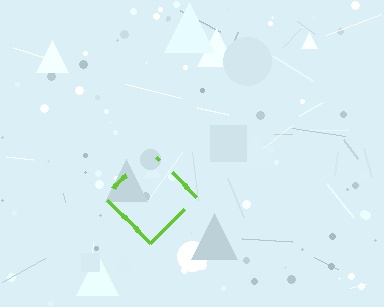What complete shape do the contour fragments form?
The contour fragments form a diamond.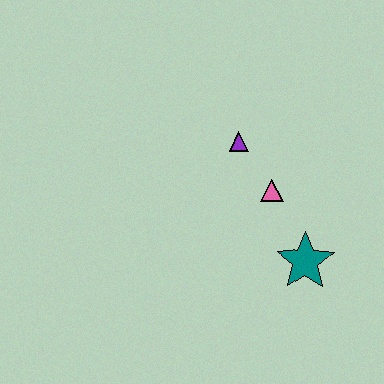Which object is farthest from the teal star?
The purple triangle is farthest from the teal star.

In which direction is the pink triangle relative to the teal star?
The pink triangle is above the teal star.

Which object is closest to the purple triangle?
The pink triangle is closest to the purple triangle.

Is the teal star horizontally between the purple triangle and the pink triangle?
No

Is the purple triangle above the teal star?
Yes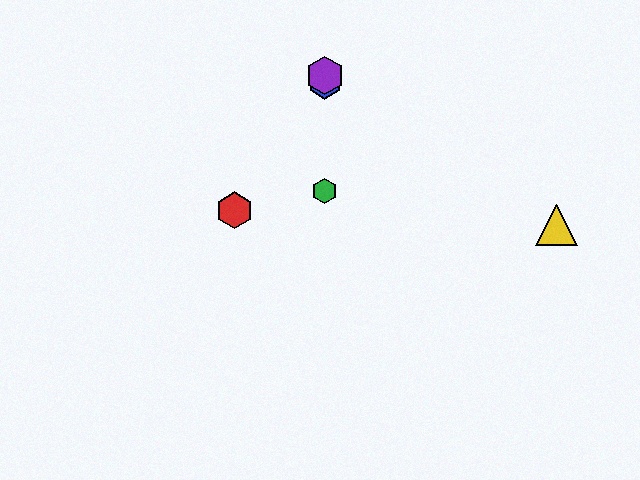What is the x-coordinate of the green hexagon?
The green hexagon is at x≈325.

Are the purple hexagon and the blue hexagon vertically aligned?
Yes, both are at x≈325.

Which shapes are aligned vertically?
The blue hexagon, the green hexagon, the purple hexagon are aligned vertically.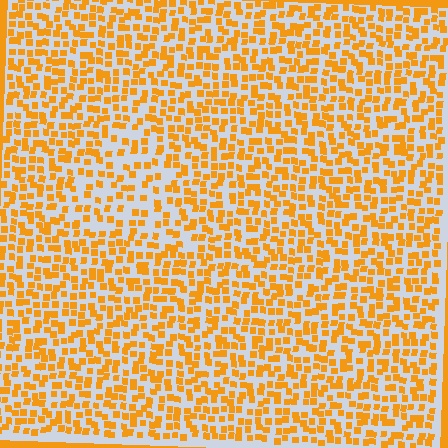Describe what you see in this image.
The image contains small orange elements arranged at two different densities. A triangle-shaped region is visible where the elements are less densely packed than the surrounding area.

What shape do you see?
I see a triangle.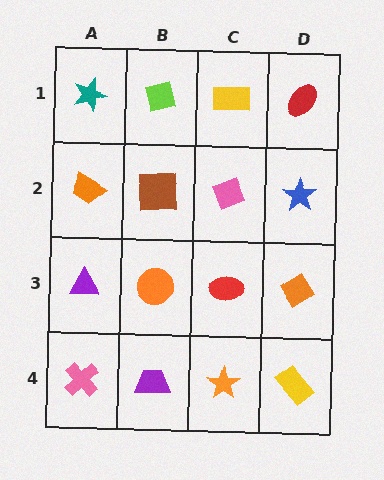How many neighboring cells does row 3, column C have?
4.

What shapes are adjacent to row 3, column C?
A pink diamond (row 2, column C), an orange star (row 4, column C), an orange circle (row 3, column B), an orange diamond (row 3, column D).